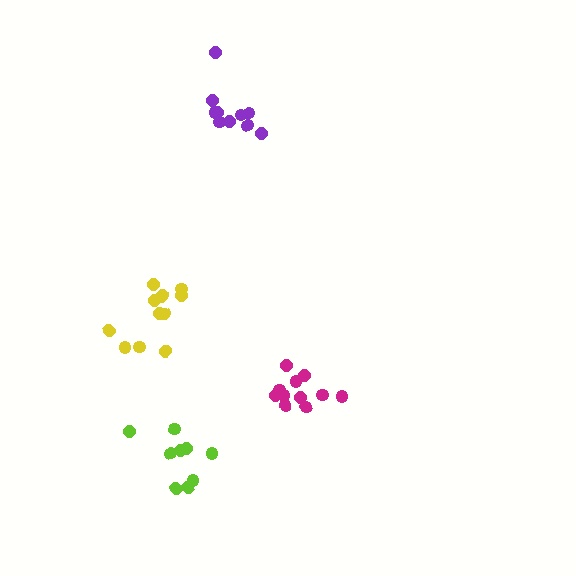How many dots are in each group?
Group 1: 12 dots, Group 2: 9 dots, Group 3: 12 dots, Group 4: 10 dots (43 total).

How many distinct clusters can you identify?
There are 4 distinct clusters.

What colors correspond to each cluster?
The clusters are colored: magenta, lime, yellow, purple.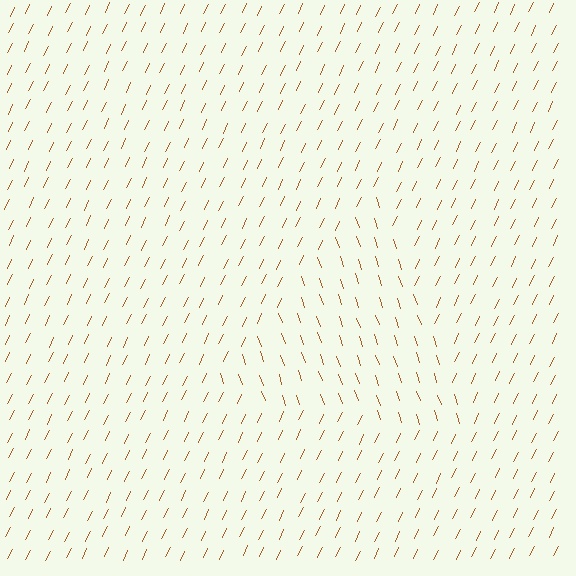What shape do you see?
I see a triangle.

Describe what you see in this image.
The image is filled with small brown line segments. A triangle region in the image has lines oriented differently from the surrounding lines, creating a visible texture boundary.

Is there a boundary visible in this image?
Yes, there is a texture boundary formed by a change in line orientation.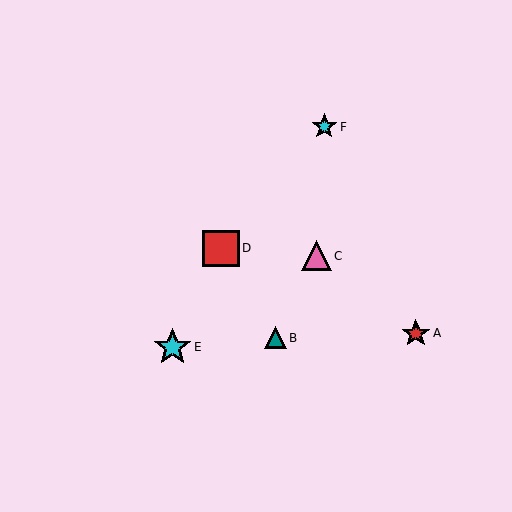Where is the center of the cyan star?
The center of the cyan star is at (324, 127).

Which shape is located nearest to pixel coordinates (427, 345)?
The red star (labeled A) at (416, 333) is nearest to that location.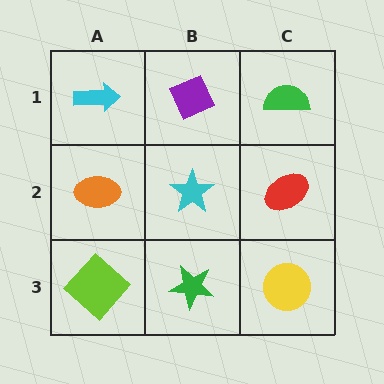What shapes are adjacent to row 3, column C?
A red ellipse (row 2, column C), a green star (row 3, column B).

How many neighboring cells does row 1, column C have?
2.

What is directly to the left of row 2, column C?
A cyan star.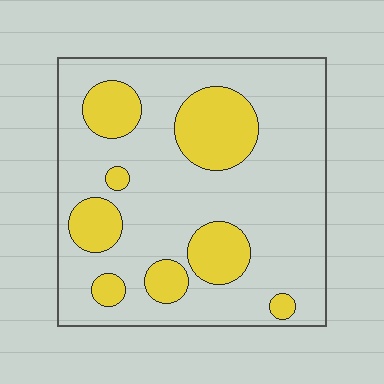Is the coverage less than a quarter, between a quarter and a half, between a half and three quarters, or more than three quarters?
Less than a quarter.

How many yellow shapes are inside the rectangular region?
8.